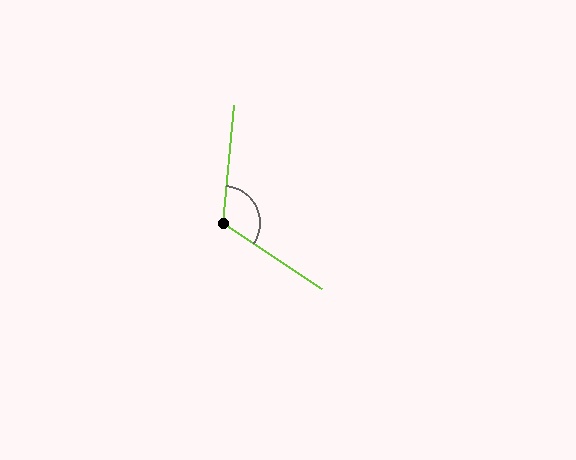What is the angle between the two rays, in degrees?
Approximately 118 degrees.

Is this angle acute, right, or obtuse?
It is obtuse.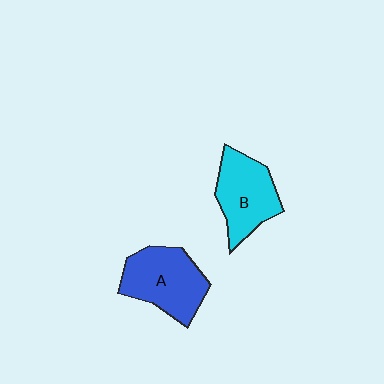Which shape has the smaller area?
Shape B (cyan).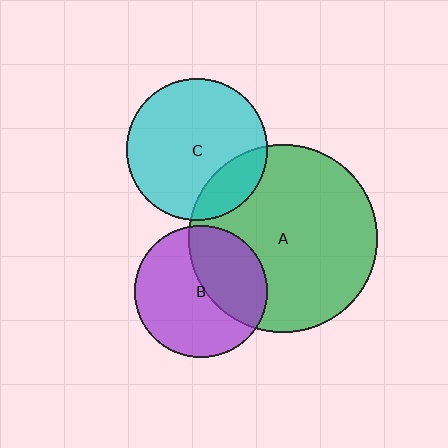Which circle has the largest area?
Circle A (green).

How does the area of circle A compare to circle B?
Approximately 2.0 times.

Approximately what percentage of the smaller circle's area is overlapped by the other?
Approximately 20%.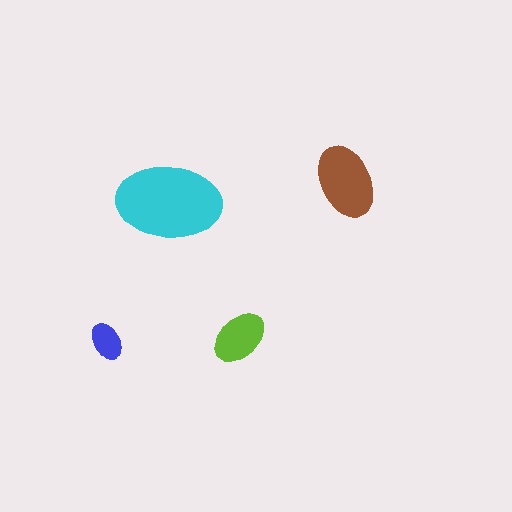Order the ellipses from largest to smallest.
the cyan one, the brown one, the lime one, the blue one.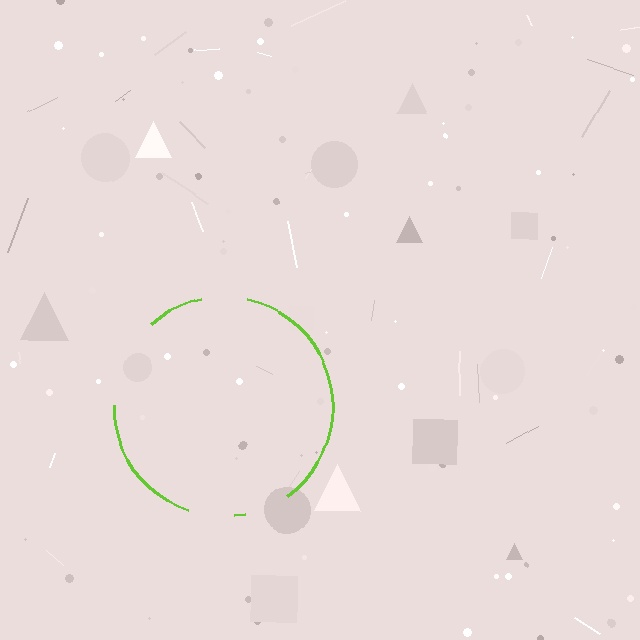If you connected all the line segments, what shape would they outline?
They would outline a circle.